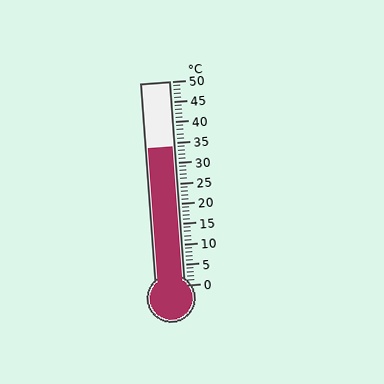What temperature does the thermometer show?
The thermometer shows approximately 34°C.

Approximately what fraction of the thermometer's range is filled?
The thermometer is filled to approximately 70% of its range.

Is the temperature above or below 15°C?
The temperature is above 15°C.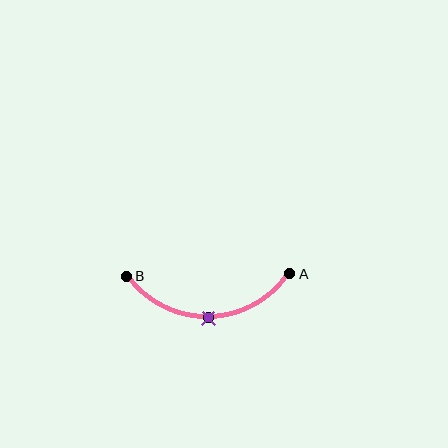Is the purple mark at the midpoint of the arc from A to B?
Yes. The purple mark lies on the arc at equal arc-length from both A and B — it is the arc midpoint.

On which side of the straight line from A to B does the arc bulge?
The arc bulges below the straight line connecting A and B.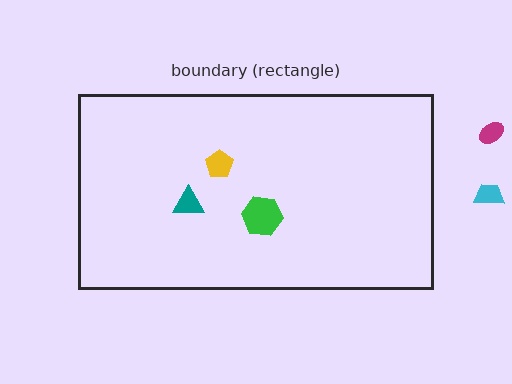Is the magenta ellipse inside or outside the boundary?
Outside.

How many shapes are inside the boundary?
3 inside, 2 outside.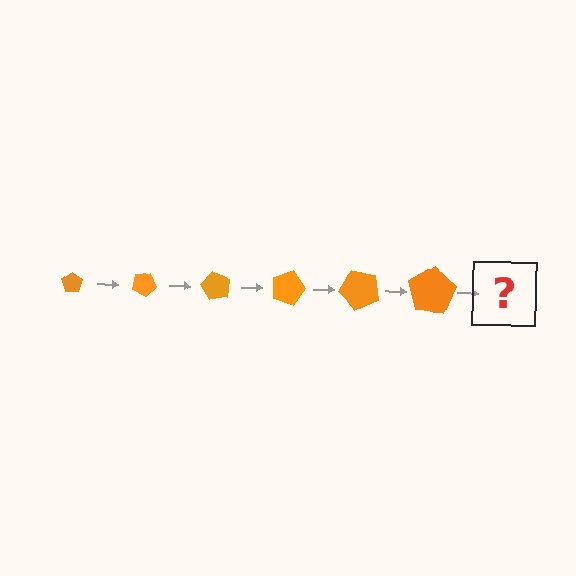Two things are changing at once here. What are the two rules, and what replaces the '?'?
The two rules are that the pentagon grows larger each step and it rotates 30 degrees each step. The '?' should be a pentagon, larger than the previous one and rotated 180 degrees from the start.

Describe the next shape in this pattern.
It should be a pentagon, larger than the previous one and rotated 180 degrees from the start.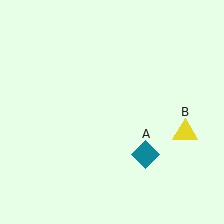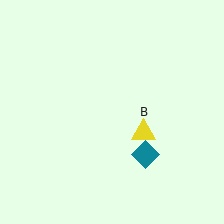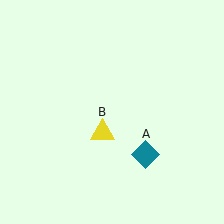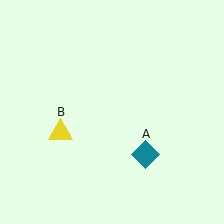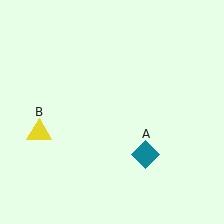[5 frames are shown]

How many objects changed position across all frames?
1 object changed position: yellow triangle (object B).